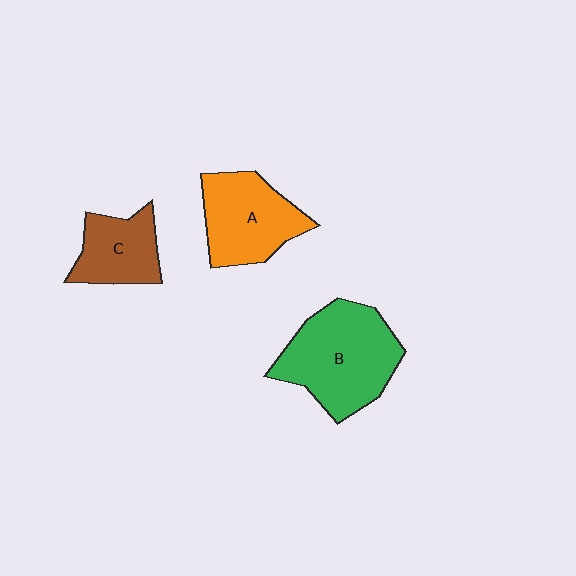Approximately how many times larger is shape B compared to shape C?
Approximately 1.8 times.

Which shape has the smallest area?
Shape C (brown).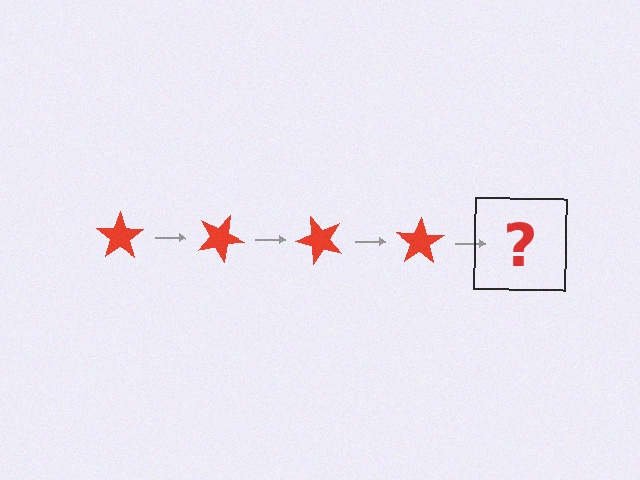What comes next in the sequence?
The next element should be a red star rotated 100 degrees.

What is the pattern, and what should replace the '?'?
The pattern is that the star rotates 25 degrees each step. The '?' should be a red star rotated 100 degrees.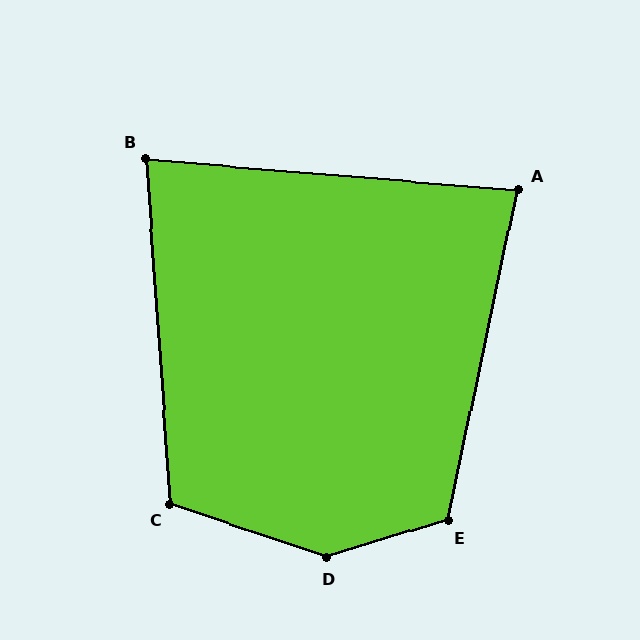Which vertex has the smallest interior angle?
B, at approximately 81 degrees.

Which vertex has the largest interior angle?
D, at approximately 144 degrees.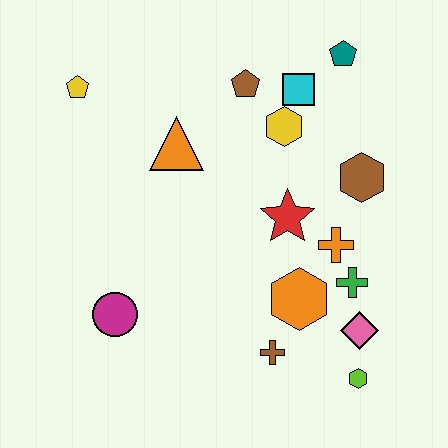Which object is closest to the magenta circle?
The brown cross is closest to the magenta circle.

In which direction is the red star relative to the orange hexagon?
The red star is above the orange hexagon.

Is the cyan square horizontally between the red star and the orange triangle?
No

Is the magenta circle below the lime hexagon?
No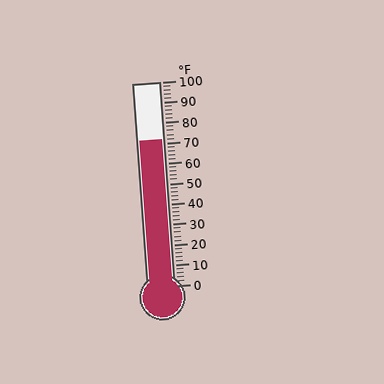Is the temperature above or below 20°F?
The temperature is above 20°F.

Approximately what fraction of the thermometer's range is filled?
The thermometer is filled to approximately 70% of its range.